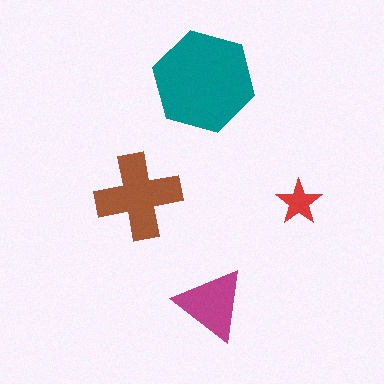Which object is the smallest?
The red star.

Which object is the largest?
The teal hexagon.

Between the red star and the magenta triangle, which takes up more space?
The magenta triangle.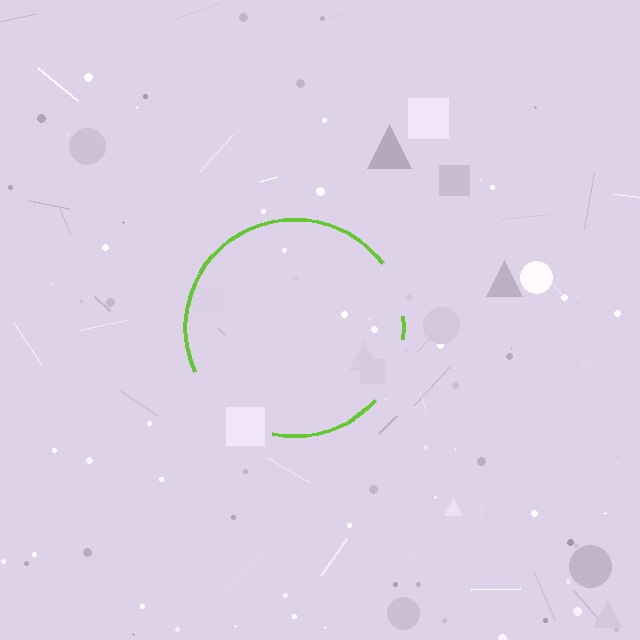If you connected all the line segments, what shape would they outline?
They would outline a circle.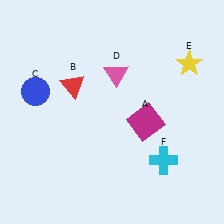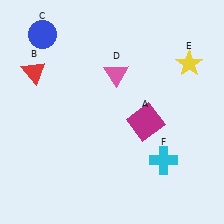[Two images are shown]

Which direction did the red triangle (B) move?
The red triangle (B) moved left.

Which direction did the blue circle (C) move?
The blue circle (C) moved up.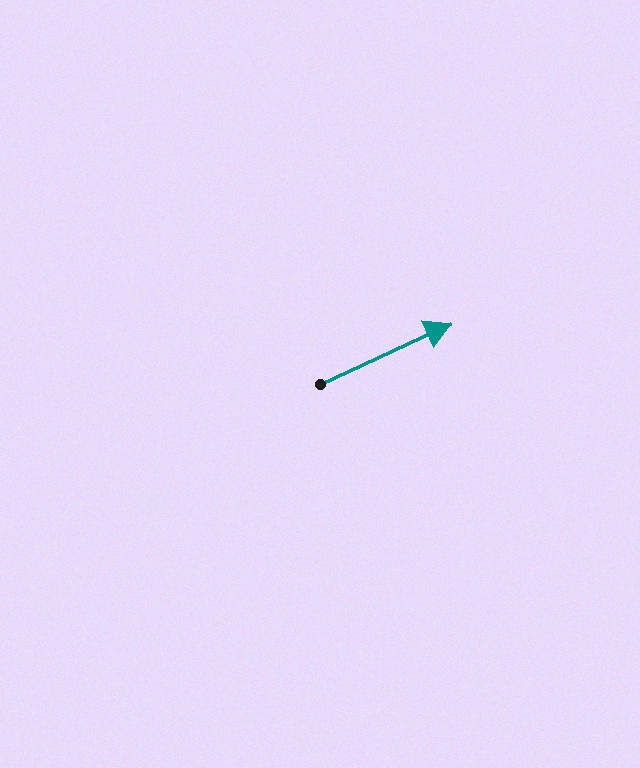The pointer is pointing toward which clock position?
Roughly 2 o'clock.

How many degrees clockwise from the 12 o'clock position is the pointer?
Approximately 65 degrees.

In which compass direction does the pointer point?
Northeast.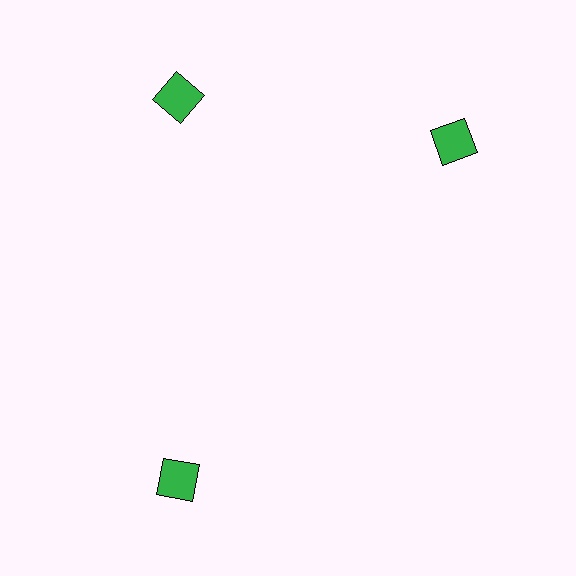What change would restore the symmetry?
The symmetry would be restored by rotating it back into even spacing with its neighbors so that all 3 squares sit at equal angles and equal distance from the center.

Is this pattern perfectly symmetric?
No. The 3 green squares are arranged in a ring, but one element near the 3 o'clock position is rotated out of alignment along the ring, breaking the 3-fold rotational symmetry.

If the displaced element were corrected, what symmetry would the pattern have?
It would have 3-fold rotational symmetry — the pattern would map onto itself every 120 degrees.